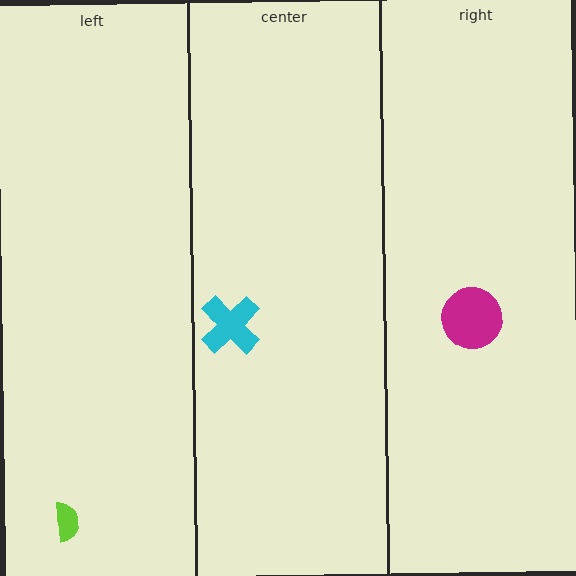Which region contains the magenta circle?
The right region.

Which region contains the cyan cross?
The center region.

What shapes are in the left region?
The lime semicircle.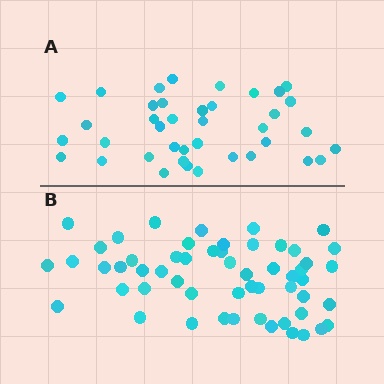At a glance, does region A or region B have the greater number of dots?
Region B (the bottom region) has more dots.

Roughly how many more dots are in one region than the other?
Region B has approximately 15 more dots than region A.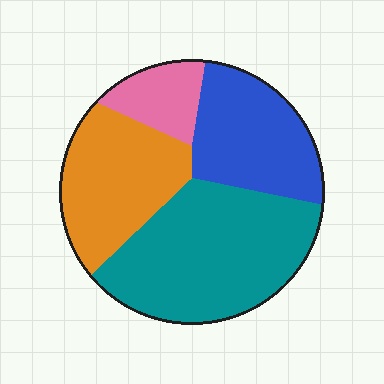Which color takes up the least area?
Pink, at roughly 10%.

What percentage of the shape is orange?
Orange covers about 25% of the shape.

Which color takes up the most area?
Teal, at roughly 40%.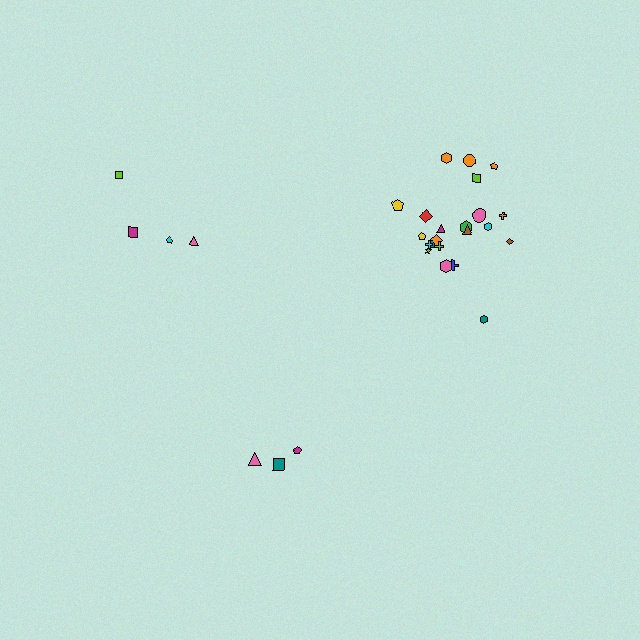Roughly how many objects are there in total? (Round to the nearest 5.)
Roughly 30 objects in total.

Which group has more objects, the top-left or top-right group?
The top-right group.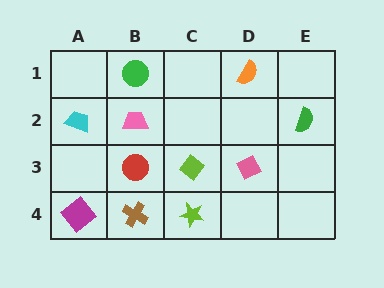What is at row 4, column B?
A brown cross.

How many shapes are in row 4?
3 shapes.